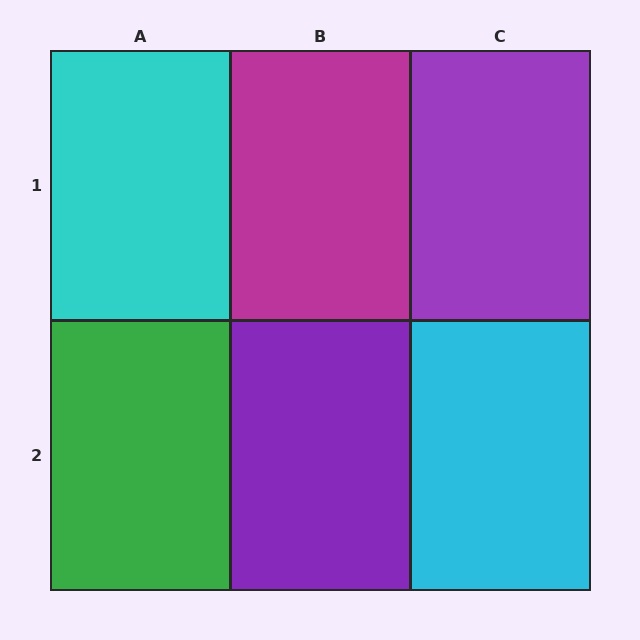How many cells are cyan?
2 cells are cyan.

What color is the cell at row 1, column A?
Cyan.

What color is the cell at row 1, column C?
Purple.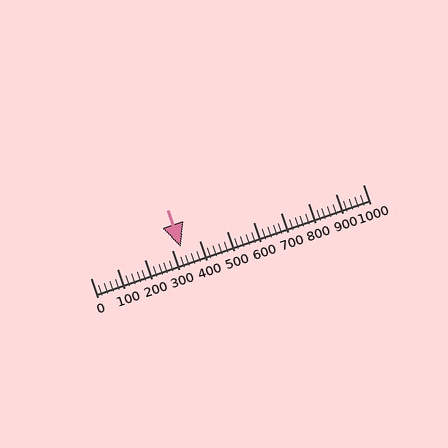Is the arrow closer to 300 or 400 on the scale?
The arrow is closer to 300.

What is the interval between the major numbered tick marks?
The major tick marks are spaced 100 units apart.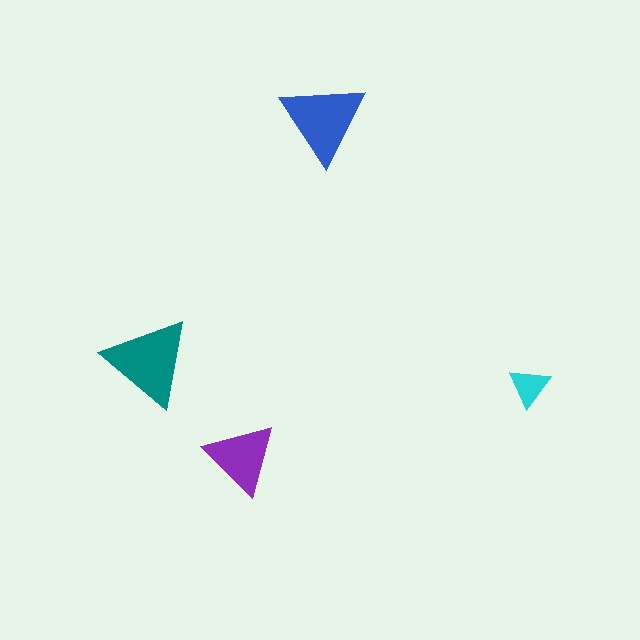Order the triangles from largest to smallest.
the teal one, the blue one, the purple one, the cyan one.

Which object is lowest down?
The purple triangle is bottommost.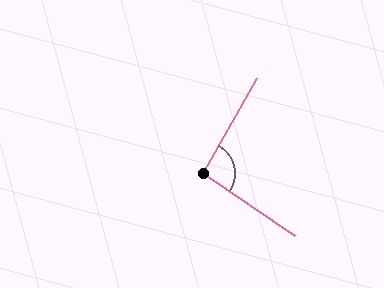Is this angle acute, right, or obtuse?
It is approximately a right angle.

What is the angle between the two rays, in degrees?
Approximately 95 degrees.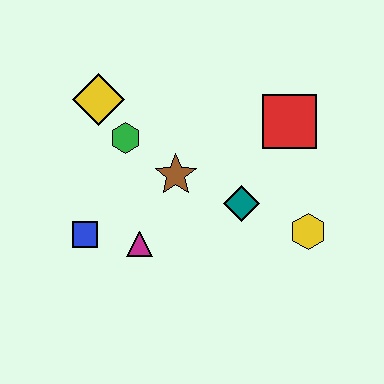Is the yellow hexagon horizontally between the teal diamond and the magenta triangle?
No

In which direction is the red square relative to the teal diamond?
The red square is above the teal diamond.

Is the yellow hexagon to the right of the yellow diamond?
Yes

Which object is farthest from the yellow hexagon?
The yellow diamond is farthest from the yellow hexagon.